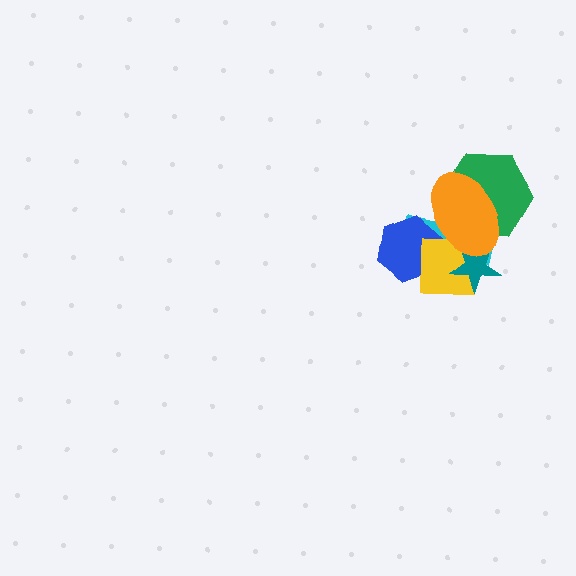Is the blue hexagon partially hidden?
Yes, it is partially covered by another shape.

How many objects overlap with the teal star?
3 objects overlap with the teal star.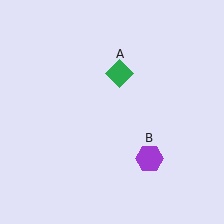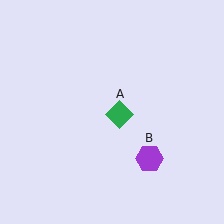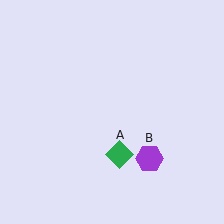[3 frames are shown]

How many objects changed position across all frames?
1 object changed position: green diamond (object A).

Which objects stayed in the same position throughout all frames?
Purple hexagon (object B) remained stationary.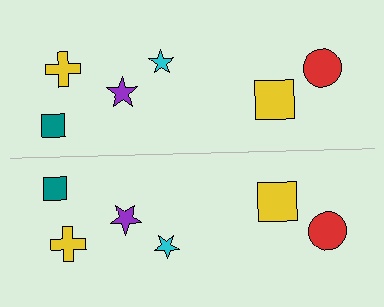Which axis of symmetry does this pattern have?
The pattern has a horizontal axis of symmetry running through the center of the image.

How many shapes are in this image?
There are 12 shapes in this image.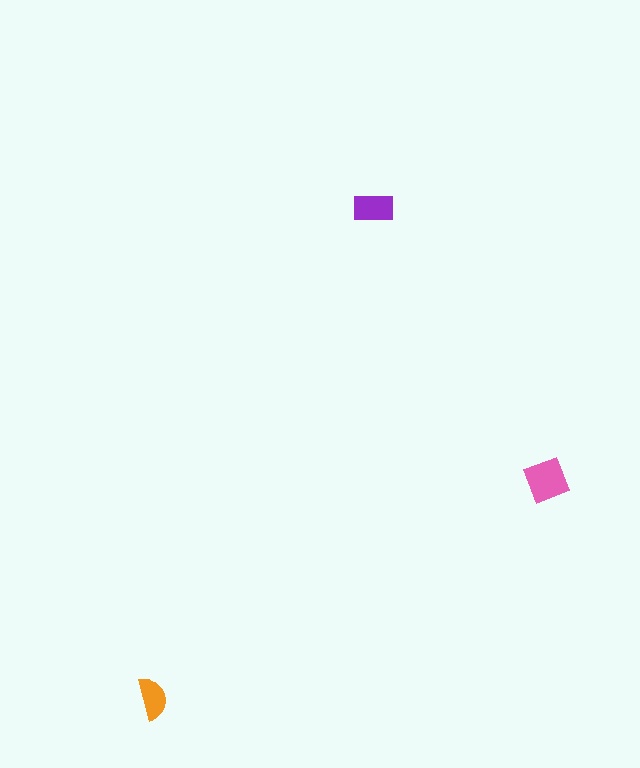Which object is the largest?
The pink square.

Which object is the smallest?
The orange semicircle.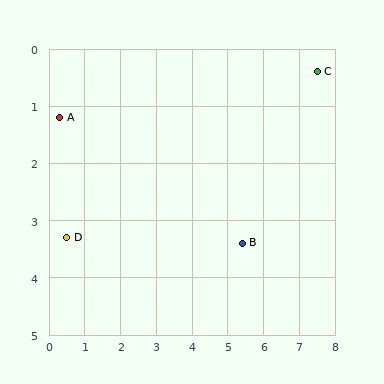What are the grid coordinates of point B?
Point B is at approximately (5.4, 3.4).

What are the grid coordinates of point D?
Point D is at approximately (0.5, 3.3).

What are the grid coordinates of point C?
Point C is at approximately (7.5, 0.4).